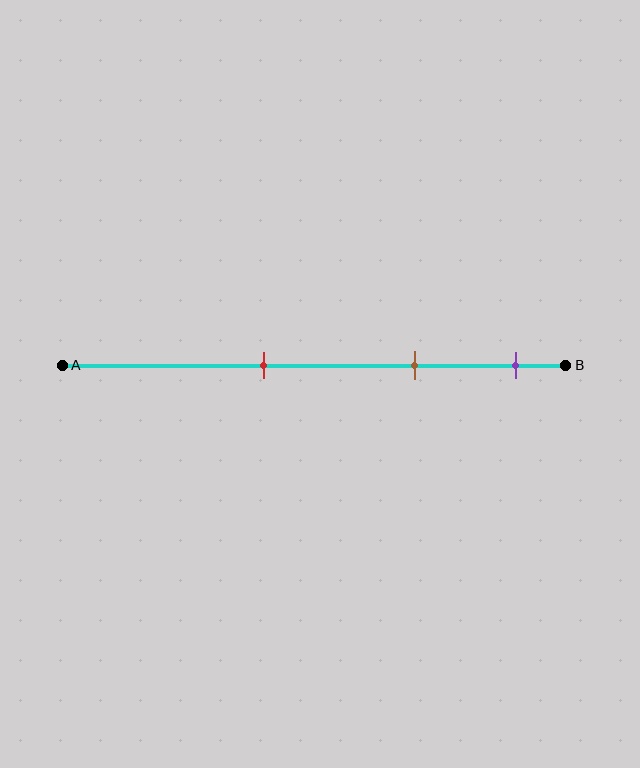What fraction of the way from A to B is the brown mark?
The brown mark is approximately 70% (0.7) of the way from A to B.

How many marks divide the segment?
There are 3 marks dividing the segment.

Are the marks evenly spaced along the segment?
Yes, the marks are approximately evenly spaced.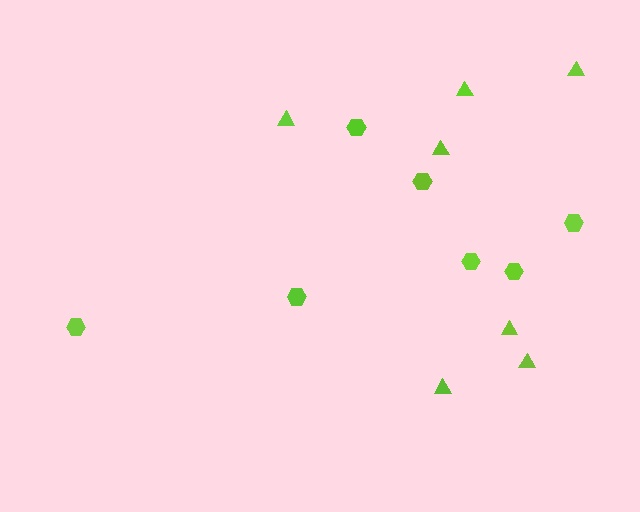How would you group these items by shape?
There are 2 groups: one group of hexagons (7) and one group of triangles (7).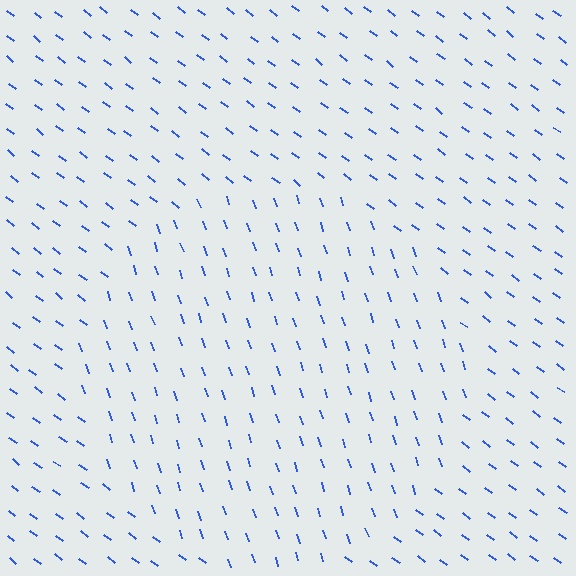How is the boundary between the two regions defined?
The boundary is defined purely by a change in line orientation (approximately 34 degrees difference). All lines are the same color and thickness.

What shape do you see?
I see a circle.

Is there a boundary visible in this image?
Yes, there is a texture boundary formed by a change in line orientation.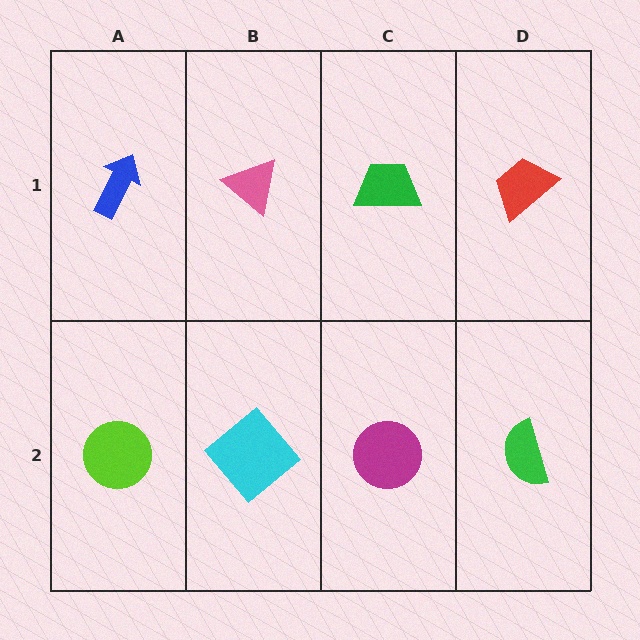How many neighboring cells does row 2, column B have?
3.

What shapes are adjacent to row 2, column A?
A blue arrow (row 1, column A), a cyan diamond (row 2, column B).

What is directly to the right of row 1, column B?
A green trapezoid.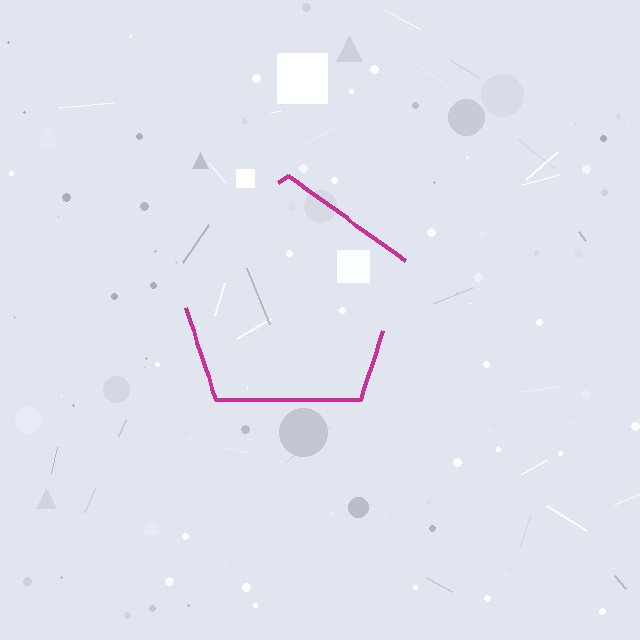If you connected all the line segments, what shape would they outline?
They would outline a pentagon.